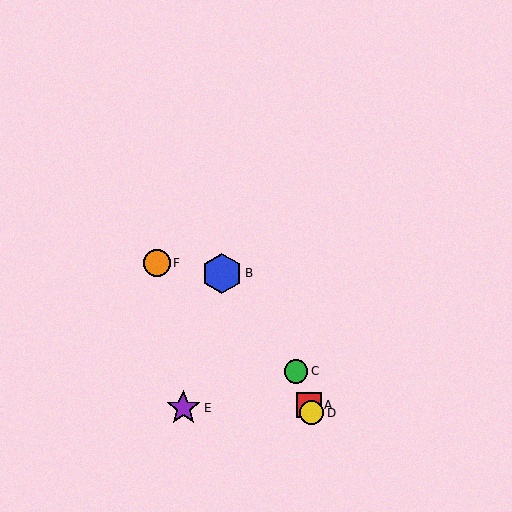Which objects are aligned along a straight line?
Objects A, C, D are aligned along a straight line.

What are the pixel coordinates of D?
Object D is at (311, 413).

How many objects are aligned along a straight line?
3 objects (A, C, D) are aligned along a straight line.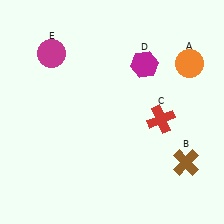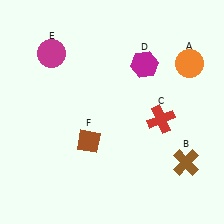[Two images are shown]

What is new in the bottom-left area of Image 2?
A brown diamond (F) was added in the bottom-left area of Image 2.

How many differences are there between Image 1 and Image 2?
There is 1 difference between the two images.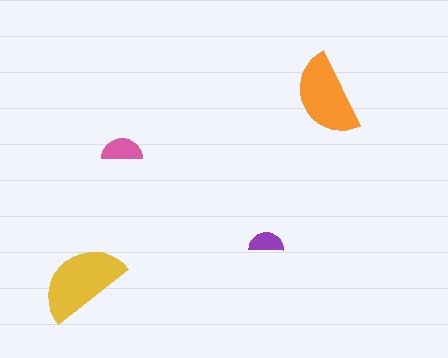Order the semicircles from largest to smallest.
the yellow one, the orange one, the pink one, the purple one.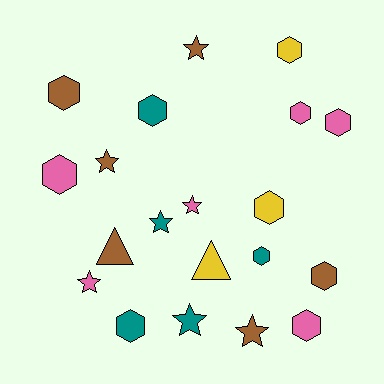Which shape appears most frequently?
Hexagon, with 11 objects.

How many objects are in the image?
There are 20 objects.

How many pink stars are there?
There are 2 pink stars.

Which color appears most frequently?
Brown, with 6 objects.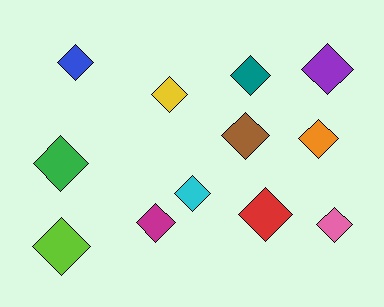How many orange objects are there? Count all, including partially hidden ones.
There is 1 orange object.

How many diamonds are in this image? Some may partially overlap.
There are 12 diamonds.